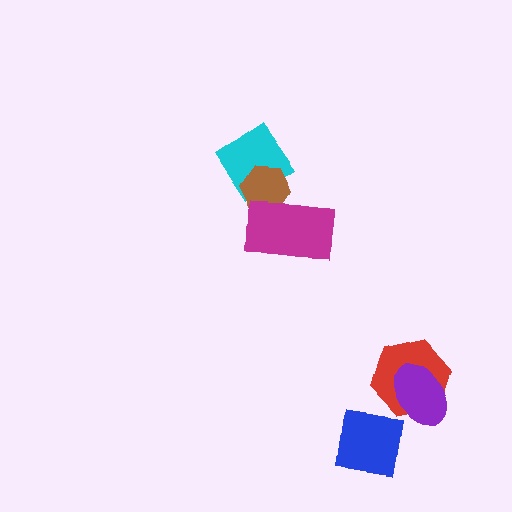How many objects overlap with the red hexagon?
1 object overlaps with the red hexagon.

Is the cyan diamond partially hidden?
Yes, it is partially covered by another shape.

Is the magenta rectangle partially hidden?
No, no other shape covers it.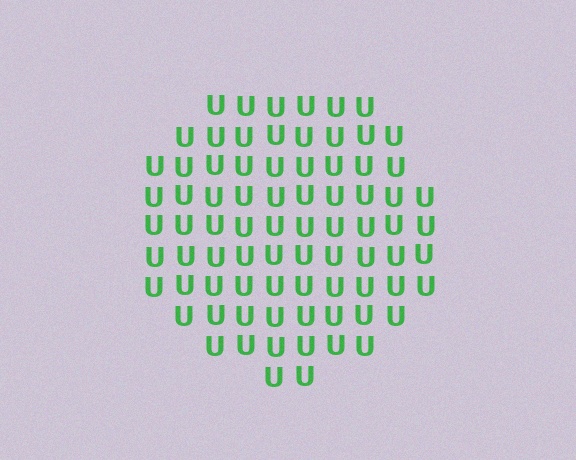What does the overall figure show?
The overall figure shows a circle.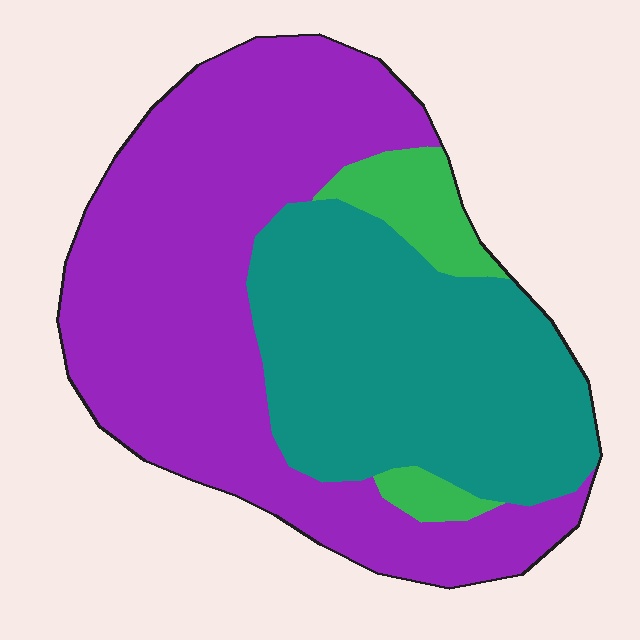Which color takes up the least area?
Green, at roughly 10%.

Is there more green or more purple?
Purple.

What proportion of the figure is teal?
Teal takes up about three eighths (3/8) of the figure.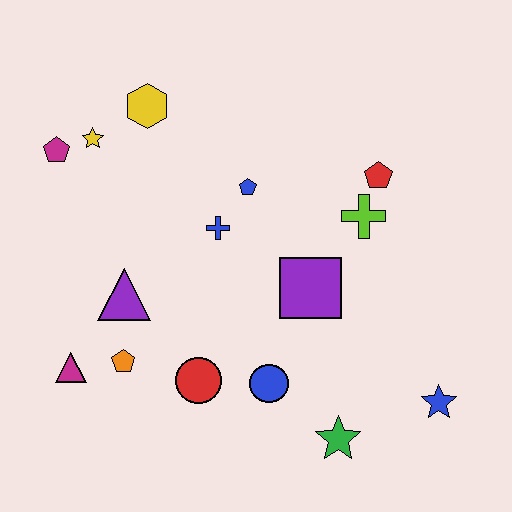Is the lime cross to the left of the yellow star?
No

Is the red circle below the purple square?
Yes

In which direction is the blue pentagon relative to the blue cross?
The blue pentagon is above the blue cross.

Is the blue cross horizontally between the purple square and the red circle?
Yes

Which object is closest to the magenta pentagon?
The yellow star is closest to the magenta pentagon.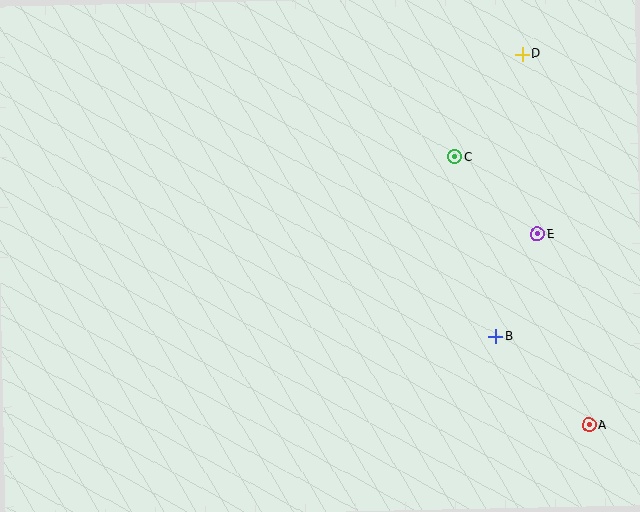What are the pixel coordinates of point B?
Point B is at (495, 337).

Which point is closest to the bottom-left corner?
Point B is closest to the bottom-left corner.